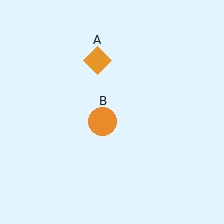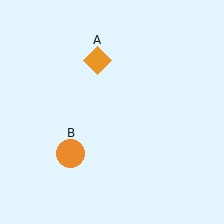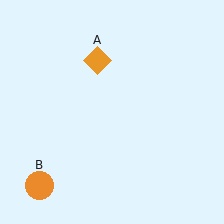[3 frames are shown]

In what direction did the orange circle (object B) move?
The orange circle (object B) moved down and to the left.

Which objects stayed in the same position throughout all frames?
Orange diamond (object A) remained stationary.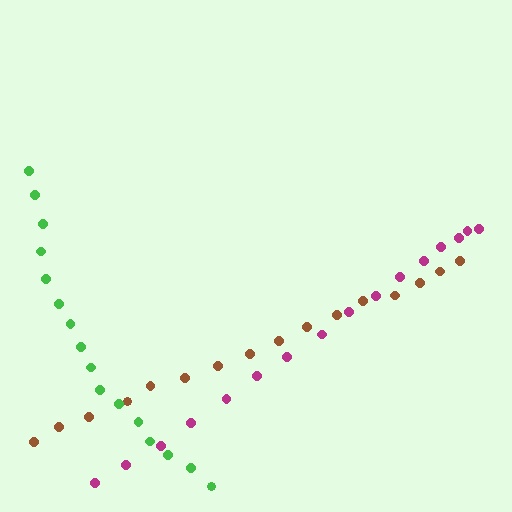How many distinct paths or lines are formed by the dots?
There are 3 distinct paths.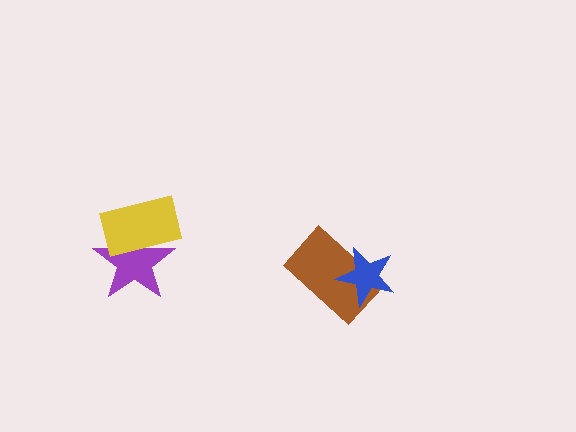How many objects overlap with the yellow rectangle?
1 object overlaps with the yellow rectangle.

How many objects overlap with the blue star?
1 object overlaps with the blue star.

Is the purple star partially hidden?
Yes, it is partially covered by another shape.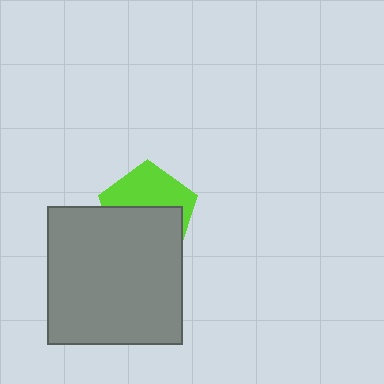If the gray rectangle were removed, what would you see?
You would see the complete lime pentagon.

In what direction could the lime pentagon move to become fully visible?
The lime pentagon could move up. That would shift it out from behind the gray rectangle entirely.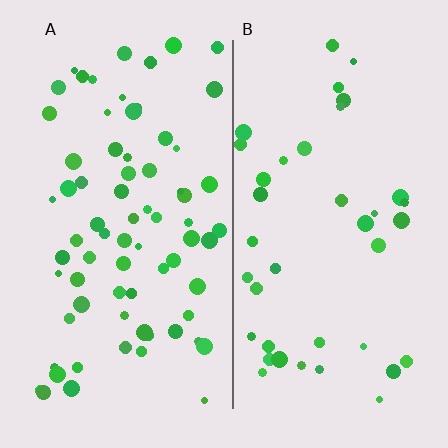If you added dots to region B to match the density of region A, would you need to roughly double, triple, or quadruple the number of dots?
Approximately double.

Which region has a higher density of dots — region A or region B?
A (the left).